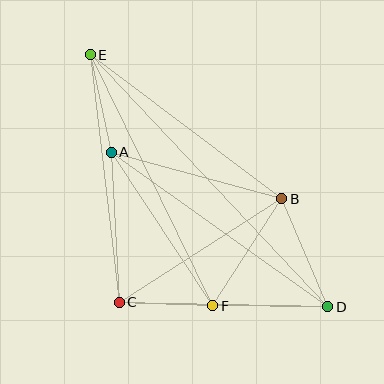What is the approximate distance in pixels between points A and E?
The distance between A and E is approximately 100 pixels.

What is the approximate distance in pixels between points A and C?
The distance between A and C is approximately 150 pixels.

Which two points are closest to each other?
Points C and F are closest to each other.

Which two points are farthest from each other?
Points D and E are farthest from each other.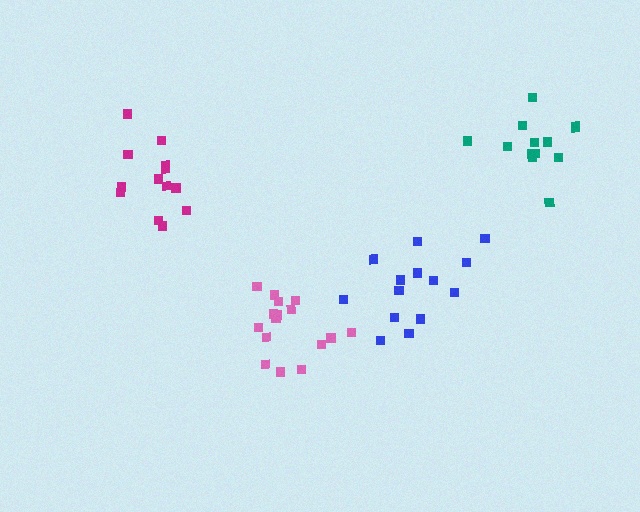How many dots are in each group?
Group 1: 16 dots, Group 2: 13 dots, Group 3: 14 dots, Group 4: 13 dots (56 total).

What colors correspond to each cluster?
The clusters are colored: pink, magenta, blue, teal.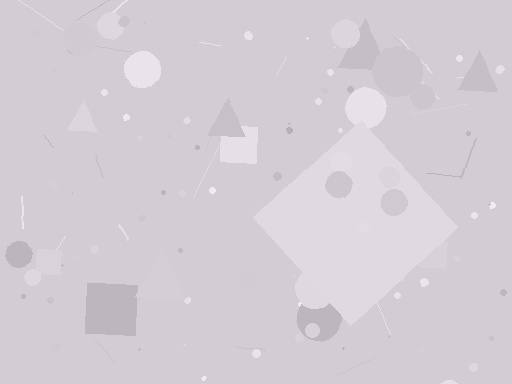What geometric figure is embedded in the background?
A diamond is embedded in the background.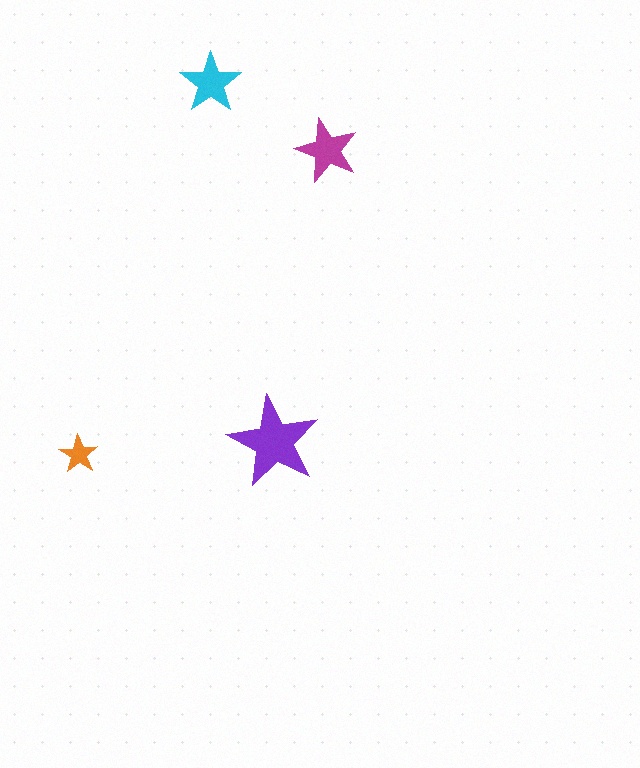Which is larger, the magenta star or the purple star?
The purple one.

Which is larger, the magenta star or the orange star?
The magenta one.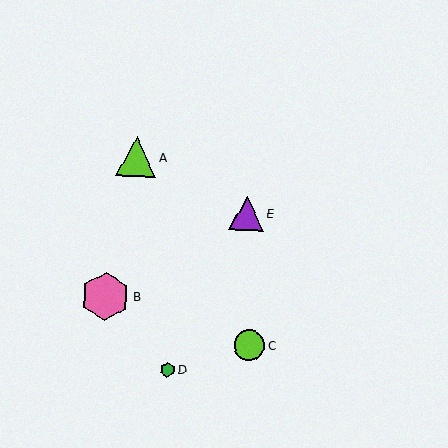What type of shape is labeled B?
Shape B is a pink hexagon.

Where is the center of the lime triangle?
The center of the lime triangle is at (136, 157).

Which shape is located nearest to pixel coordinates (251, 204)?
The purple triangle (labeled E) at (247, 213) is nearest to that location.